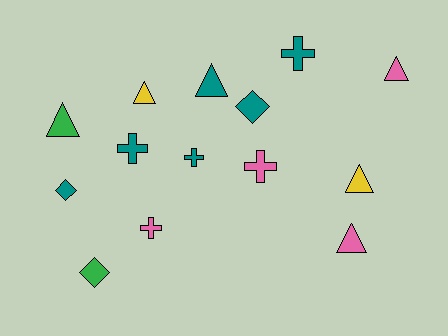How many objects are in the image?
There are 14 objects.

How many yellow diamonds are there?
There are no yellow diamonds.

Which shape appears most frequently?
Triangle, with 6 objects.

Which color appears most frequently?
Teal, with 6 objects.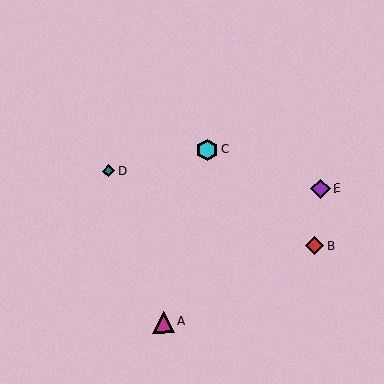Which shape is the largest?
The magenta triangle (labeled A) is the largest.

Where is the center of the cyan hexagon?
The center of the cyan hexagon is at (208, 150).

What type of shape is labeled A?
Shape A is a magenta triangle.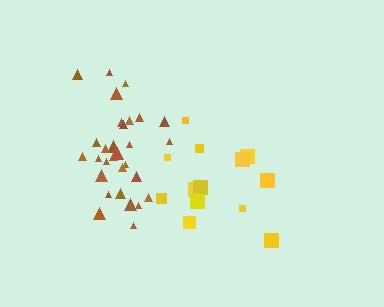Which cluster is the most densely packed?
Brown.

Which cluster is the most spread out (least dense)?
Yellow.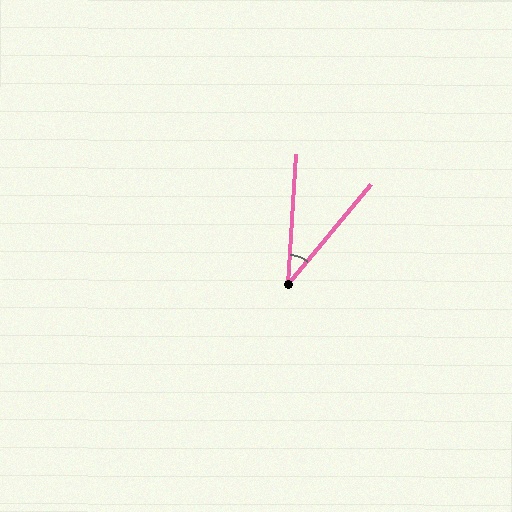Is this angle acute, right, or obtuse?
It is acute.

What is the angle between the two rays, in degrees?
Approximately 36 degrees.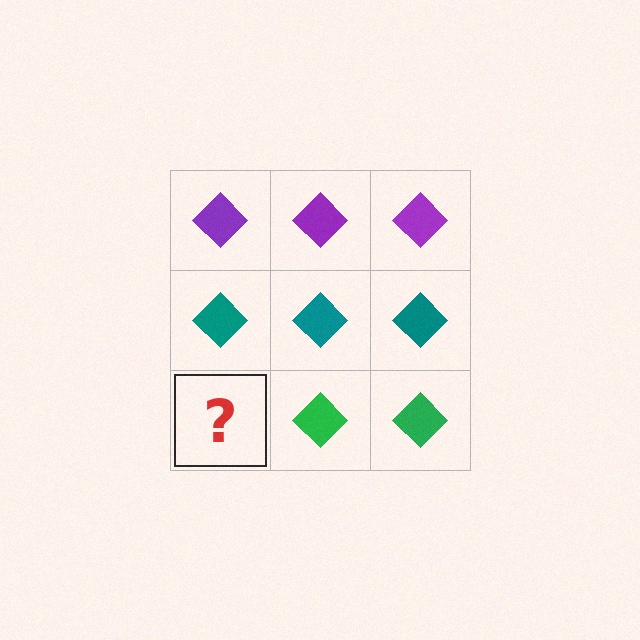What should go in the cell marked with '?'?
The missing cell should contain a green diamond.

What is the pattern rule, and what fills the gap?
The rule is that each row has a consistent color. The gap should be filled with a green diamond.